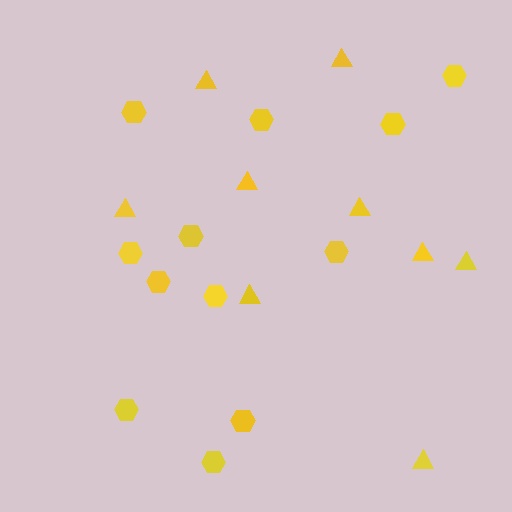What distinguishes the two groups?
There are 2 groups: one group of triangles (9) and one group of hexagons (12).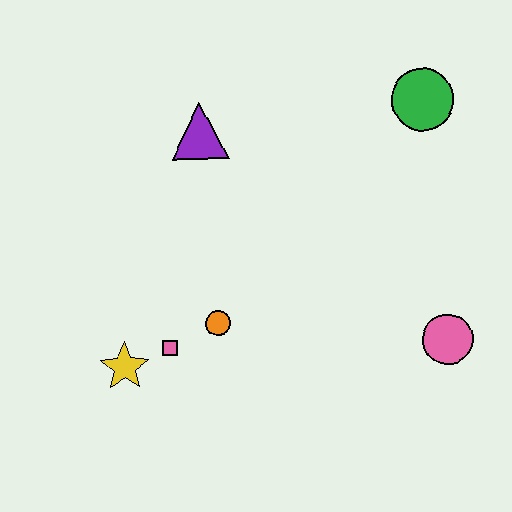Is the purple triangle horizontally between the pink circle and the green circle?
No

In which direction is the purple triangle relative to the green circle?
The purple triangle is to the left of the green circle.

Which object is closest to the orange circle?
The pink square is closest to the orange circle.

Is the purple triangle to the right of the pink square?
Yes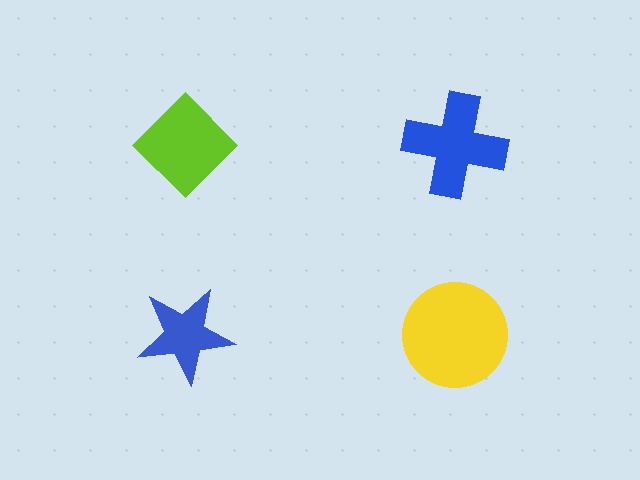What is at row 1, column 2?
A blue cross.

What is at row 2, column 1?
A blue star.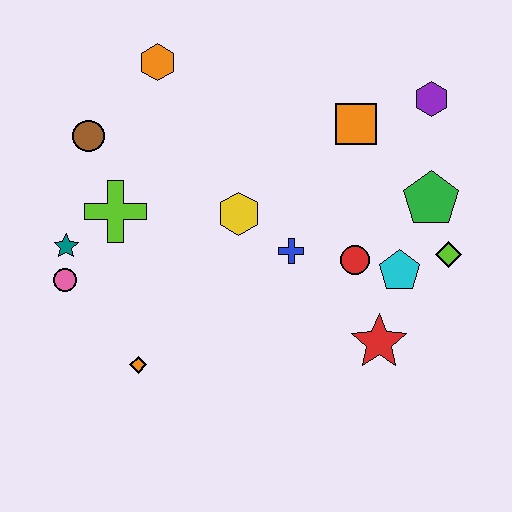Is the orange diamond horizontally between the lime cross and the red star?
Yes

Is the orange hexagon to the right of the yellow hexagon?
No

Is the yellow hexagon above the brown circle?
No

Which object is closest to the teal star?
The pink circle is closest to the teal star.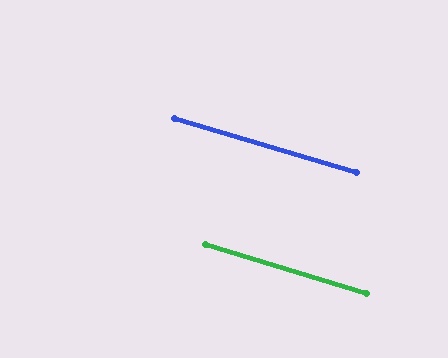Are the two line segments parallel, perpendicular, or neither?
Parallel — their directions differ by only 0.5°.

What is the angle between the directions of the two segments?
Approximately 1 degree.